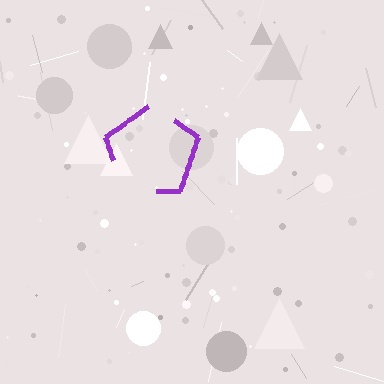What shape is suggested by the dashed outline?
The dashed outline suggests a pentagon.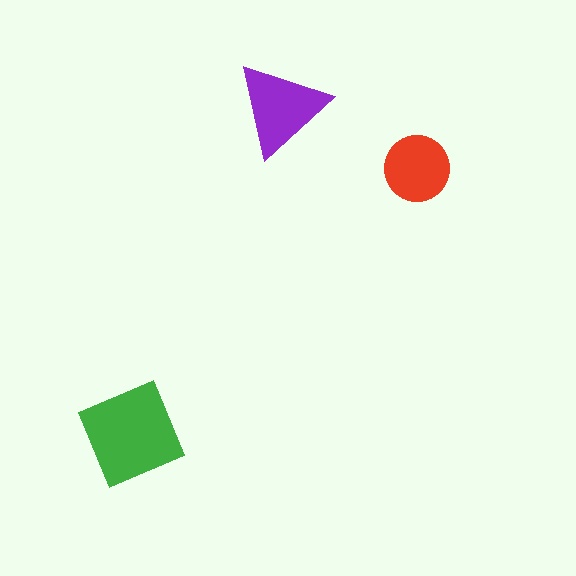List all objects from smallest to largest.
The red circle, the purple triangle, the green square.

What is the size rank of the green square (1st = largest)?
1st.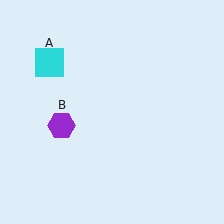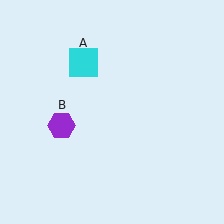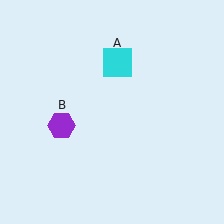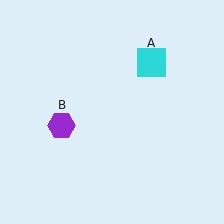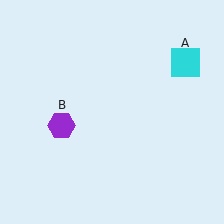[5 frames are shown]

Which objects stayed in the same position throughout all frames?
Purple hexagon (object B) remained stationary.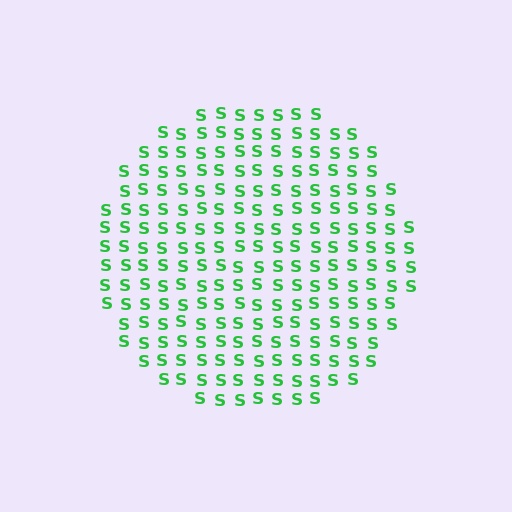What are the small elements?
The small elements are letter S's.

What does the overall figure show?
The overall figure shows a circle.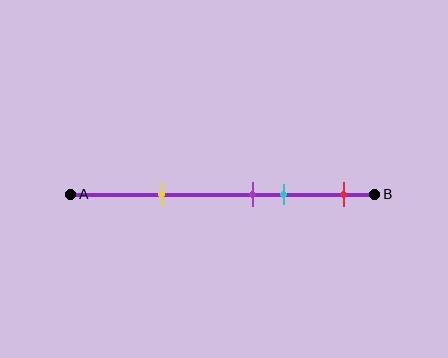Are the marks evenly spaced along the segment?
No, the marks are not evenly spaced.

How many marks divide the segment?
There are 4 marks dividing the segment.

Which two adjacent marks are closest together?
The purple and cyan marks are the closest adjacent pair.